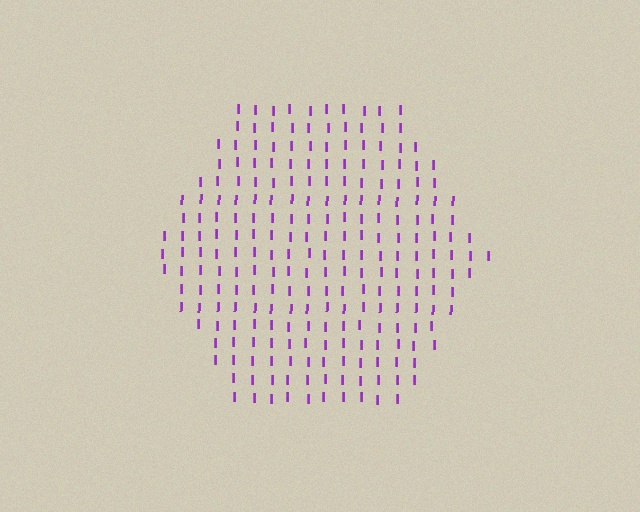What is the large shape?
The large shape is a hexagon.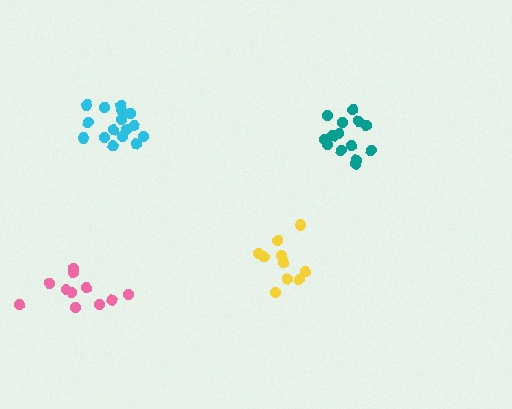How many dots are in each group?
Group 1: 15 dots, Group 2: 10 dots, Group 3: 16 dots, Group 4: 11 dots (52 total).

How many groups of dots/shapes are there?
There are 4 groups.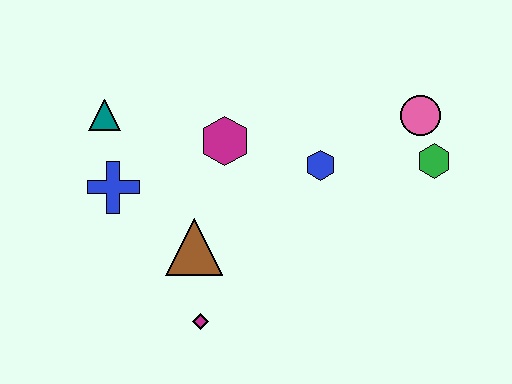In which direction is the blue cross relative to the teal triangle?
The blue cross is below the teal triangle.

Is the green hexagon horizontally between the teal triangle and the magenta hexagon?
No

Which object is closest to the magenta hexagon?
The blue hexagon is closest to the magenta hexagon.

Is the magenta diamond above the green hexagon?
No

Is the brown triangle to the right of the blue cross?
Yes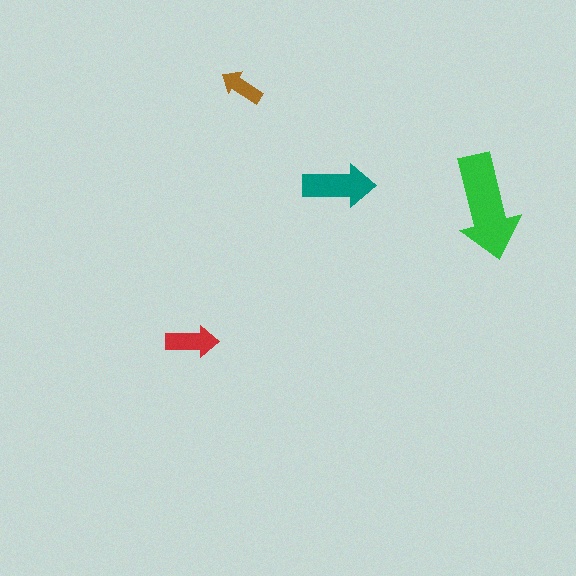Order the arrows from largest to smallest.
the green one, the teal one, the red one, the brown one.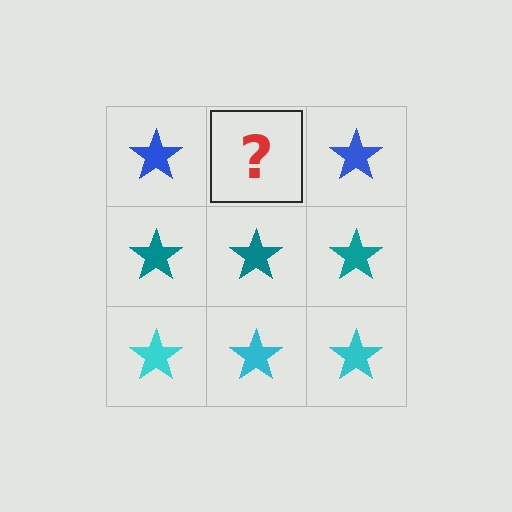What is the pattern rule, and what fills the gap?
The rule is that each row has a consistent color. The gap should be filled with a blue star.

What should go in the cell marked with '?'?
The missing cell should contain a blue star.